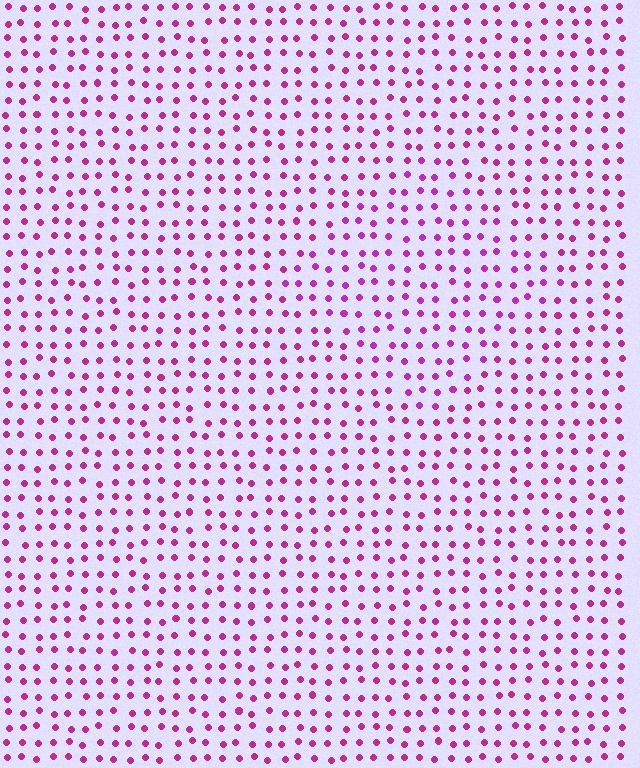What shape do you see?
I see a diamond.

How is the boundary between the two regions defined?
The boundary is defined purely by a slight shift in hue (about 16 degrees). Spacing, size, and orientation are identical on both sides.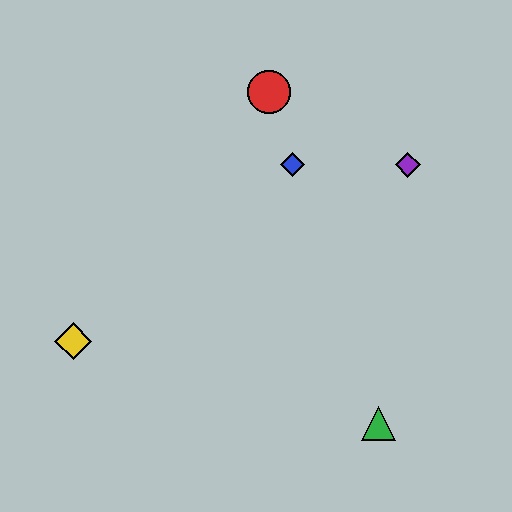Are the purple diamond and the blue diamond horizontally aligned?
Yes, both are at y≈165.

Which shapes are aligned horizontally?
The blue diamond, the purple diamond are aligned horizontally.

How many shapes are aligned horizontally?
2 shapes (the blue diamond, the purple diamond) are aligned horizontally.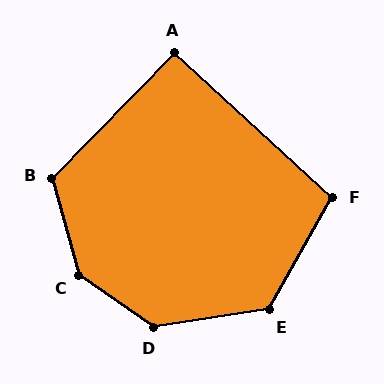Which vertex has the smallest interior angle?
A, at approximately 92 degrees.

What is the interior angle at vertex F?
Approximately 103 degrees (obtuse).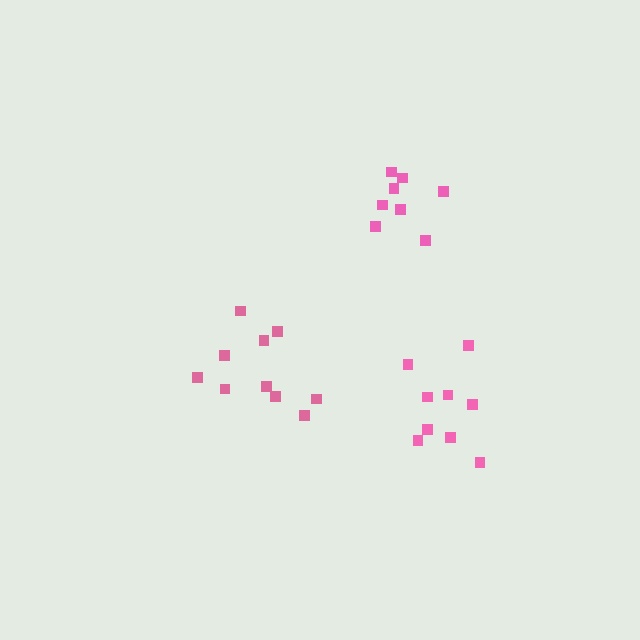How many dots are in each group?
Group 1: 10 dots, Group 2: 8 dots, Group 3: 9 dots (27 total).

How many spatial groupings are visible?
There are 3 spatial groupings.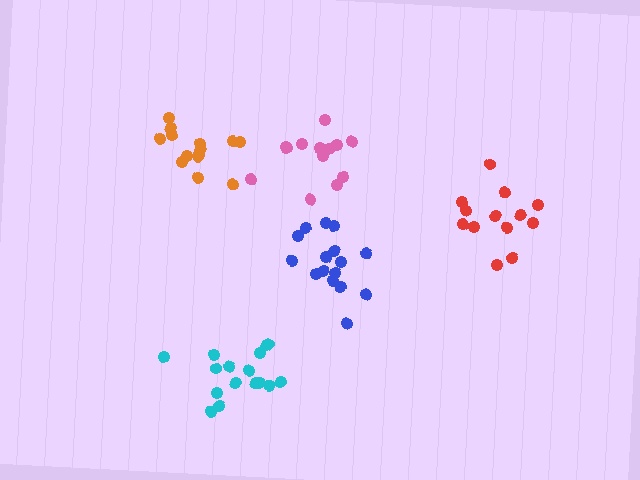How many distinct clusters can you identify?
There are 5 distinct clusters.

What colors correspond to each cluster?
The clusters are colored: blue, pink, red, orange, cyan.